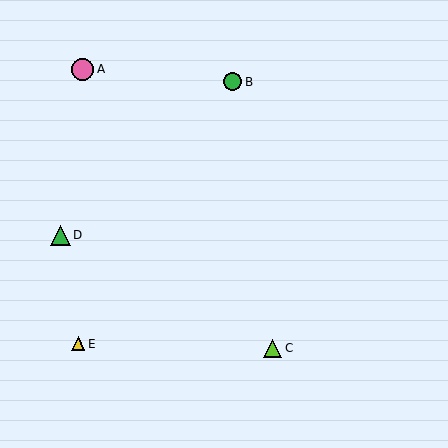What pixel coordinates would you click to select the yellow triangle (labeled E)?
Click at (78, 344) to select the yellow triangle E.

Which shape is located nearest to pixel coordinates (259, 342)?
The lime triangle (labeled C) at (273, 348) is nearest to that location.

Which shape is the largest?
The pink circle (labeled A) is the largest.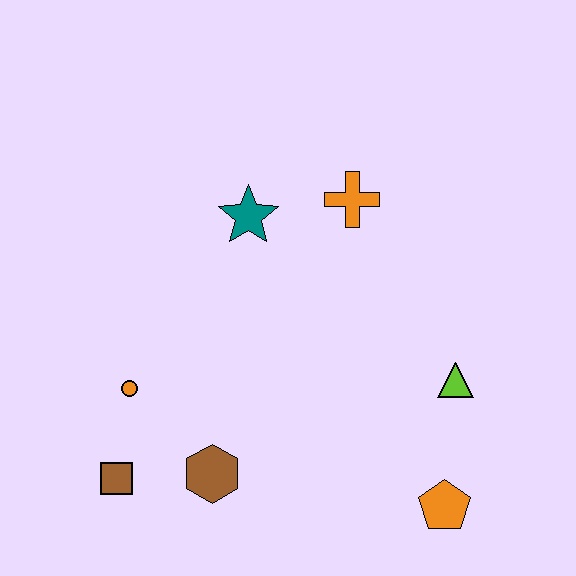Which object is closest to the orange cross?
The teal star is closest to the orange cross.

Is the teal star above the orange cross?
No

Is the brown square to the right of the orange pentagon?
No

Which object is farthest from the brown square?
The orange cross is farthest from the brown square.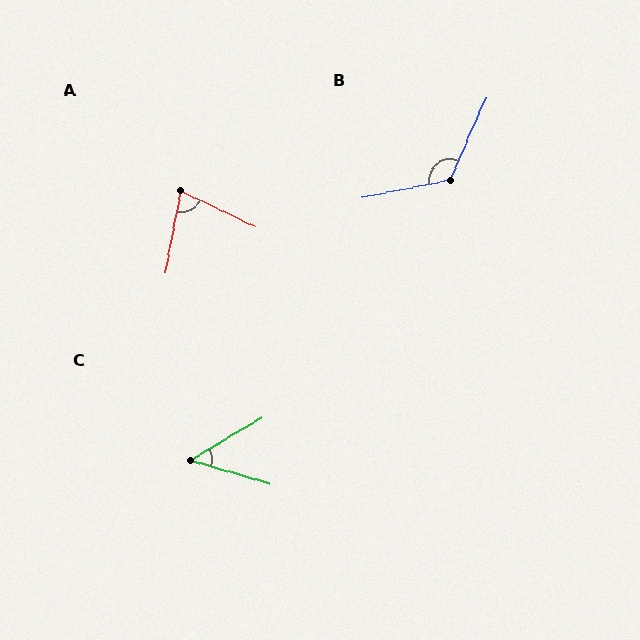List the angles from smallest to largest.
C (47°), A (75°), B (125°).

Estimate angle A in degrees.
Approximately 75 degrees.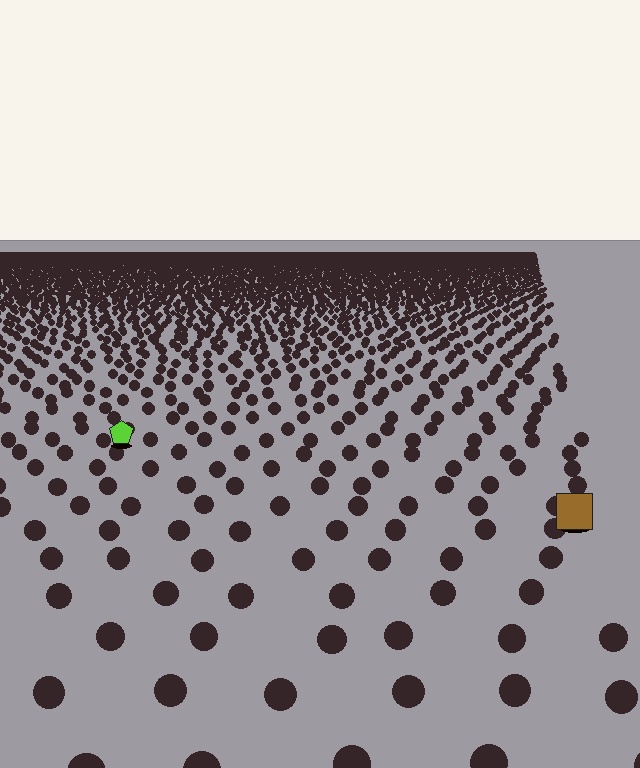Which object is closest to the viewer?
The brown square is closest. The texture marks near it are larger and more spread out.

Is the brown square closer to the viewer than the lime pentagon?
Yes. The brown square is closer — you can tell from the texture gradient: the ground texture is coarser near it.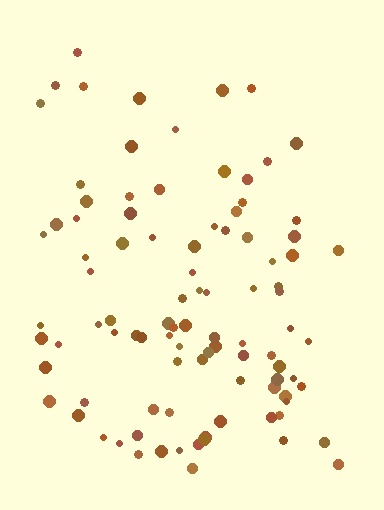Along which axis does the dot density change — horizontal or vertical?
Vertical.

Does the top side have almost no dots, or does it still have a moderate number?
Still a moderate number, just noticeably fewer than the bottom.